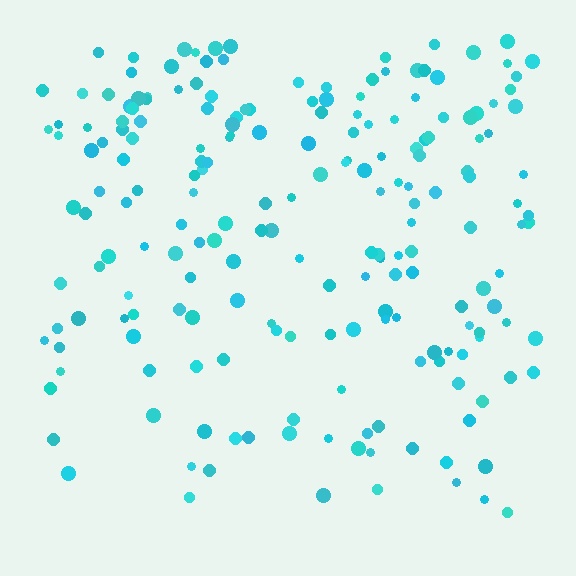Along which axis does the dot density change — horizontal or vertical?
Vertical.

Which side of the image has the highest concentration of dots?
The top.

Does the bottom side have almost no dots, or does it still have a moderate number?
Still a moderate number, just noticeably fewer than the top.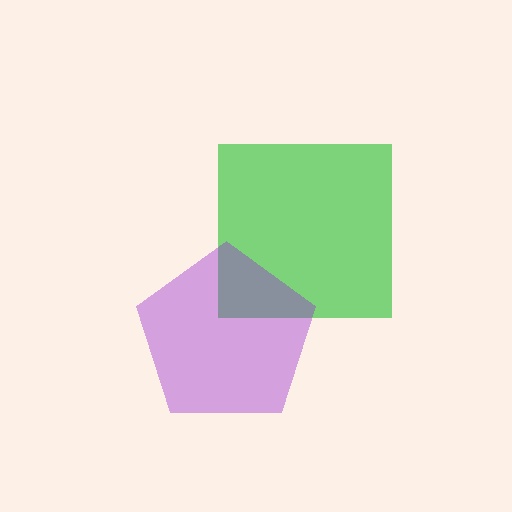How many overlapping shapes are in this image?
There are 2 overlapping shapes in the image.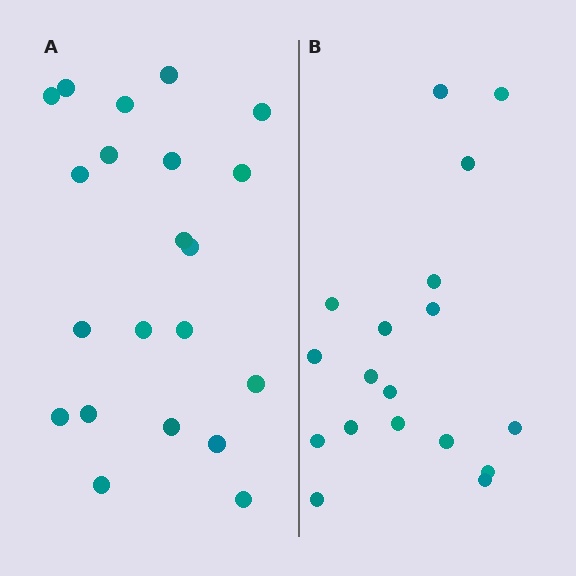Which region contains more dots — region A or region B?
Region A (the left region) has more dots.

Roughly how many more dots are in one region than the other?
Region A has just a few more — roughly 2 or 3 more dots than region B.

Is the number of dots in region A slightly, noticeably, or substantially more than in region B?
Region A has only slightly more — the two regions are fairly close. The ratio is roughly 1.2 to 1.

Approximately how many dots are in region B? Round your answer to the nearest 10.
About 20 dots. (The exact count is 18, which rounds to 20.)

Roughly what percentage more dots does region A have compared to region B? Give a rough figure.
About 15% more.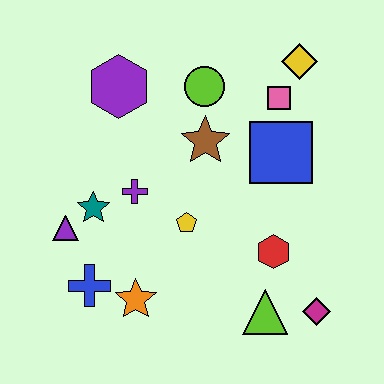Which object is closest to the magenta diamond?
The lime triangle is closest to the magenta diamond.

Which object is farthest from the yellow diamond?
The blue cross is farthest from the yellow diamond.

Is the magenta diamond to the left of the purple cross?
No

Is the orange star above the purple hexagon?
No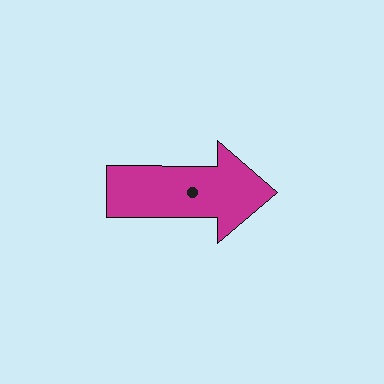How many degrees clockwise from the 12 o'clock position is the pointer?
Approximately 90 degrees.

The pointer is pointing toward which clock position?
Roughly 3 o'clock.